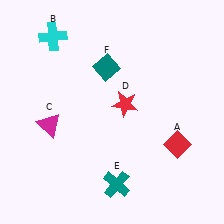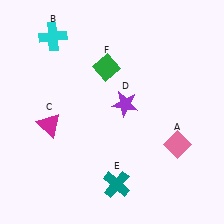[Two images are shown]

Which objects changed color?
A changed from red to pink. D changed from red to purple. F changed from teal to green.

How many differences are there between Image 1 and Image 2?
There are 3 differences between the two images.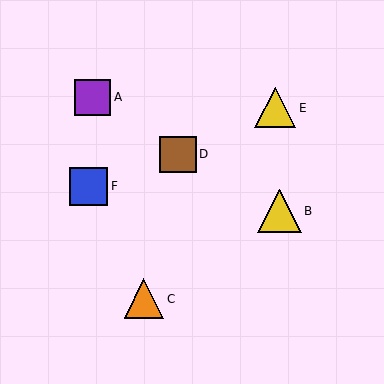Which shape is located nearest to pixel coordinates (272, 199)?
The yellow triangle (labeled B) at (280, 211) is nearest to that location.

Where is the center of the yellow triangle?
The center of the yellow triangle is at (275, 108).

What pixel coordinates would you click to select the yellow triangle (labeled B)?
Click at (280, 211) to select the yellow triangle B.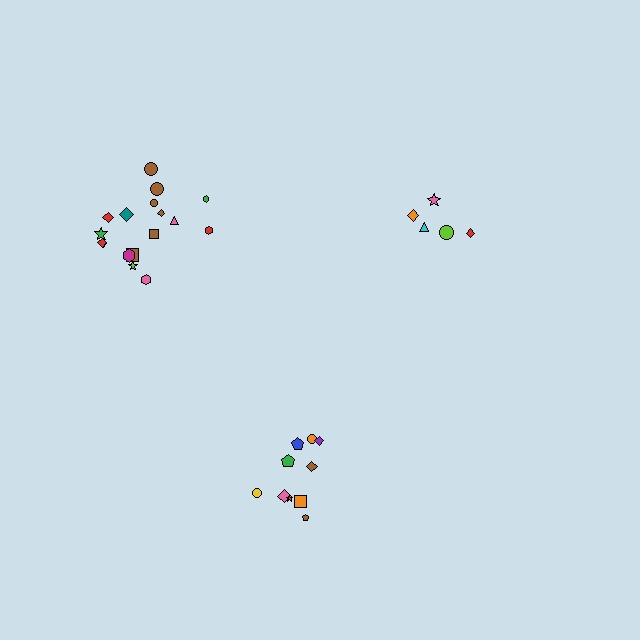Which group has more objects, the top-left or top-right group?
The top-left group.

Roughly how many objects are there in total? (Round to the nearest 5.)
Roughly 35 objects in total.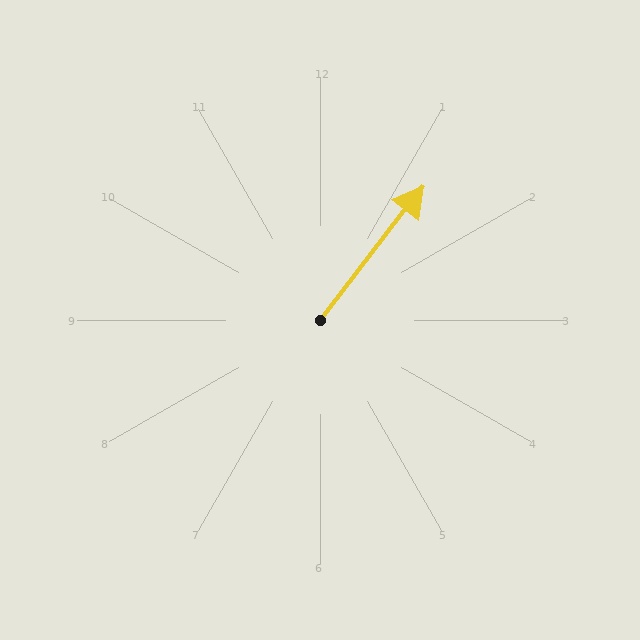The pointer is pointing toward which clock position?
Roughly 1 o'clock.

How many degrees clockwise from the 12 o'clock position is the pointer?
Approximately 38 degrees.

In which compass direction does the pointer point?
Northeast.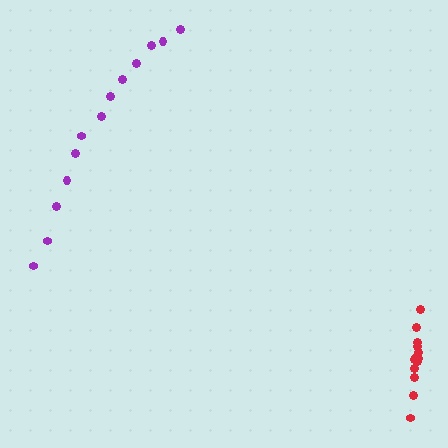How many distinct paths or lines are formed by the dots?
There are 2 distinct paths.